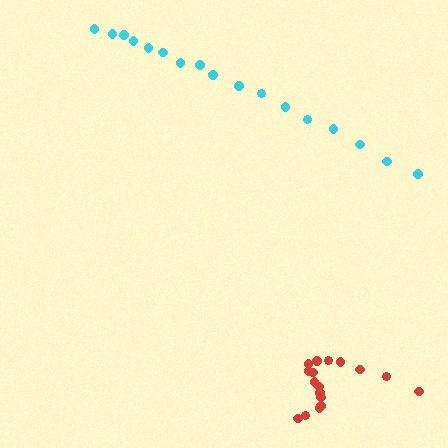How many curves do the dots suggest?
There are 2 distinct paths.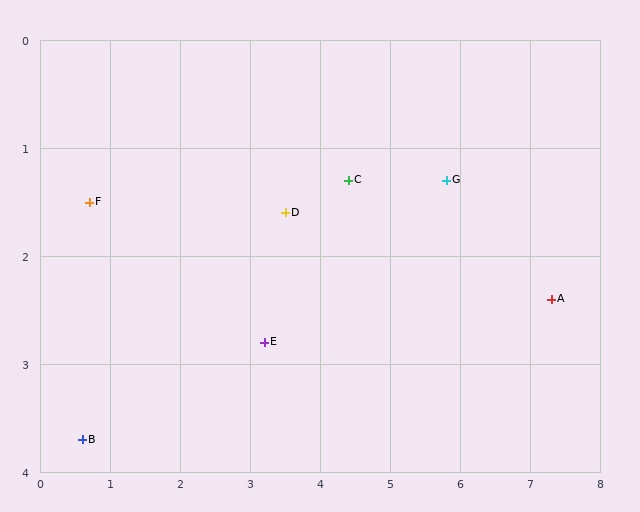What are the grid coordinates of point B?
Point B is at approximately (0.6, 3.7).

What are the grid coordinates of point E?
Point E is at approximately (3.2, 2.8).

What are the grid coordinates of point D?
Point D is at approximately (3.5, 1.6).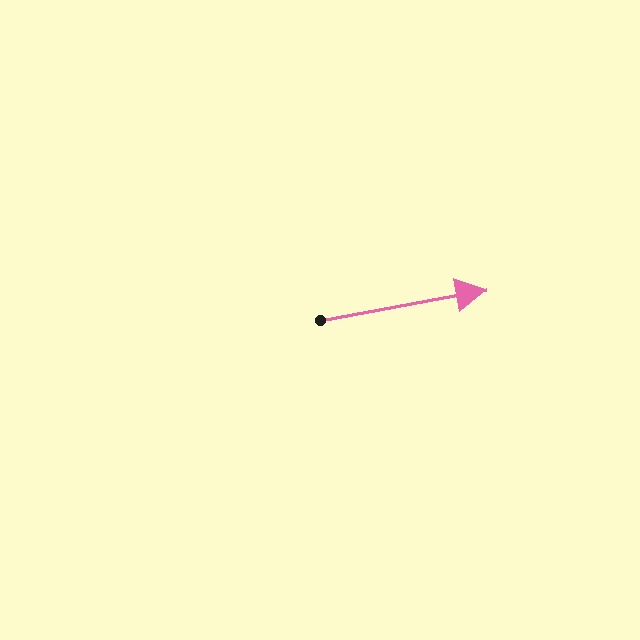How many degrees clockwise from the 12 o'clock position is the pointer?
Approximately 80 degrees.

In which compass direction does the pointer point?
East.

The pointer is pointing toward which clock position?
Roughly 3 o'clock.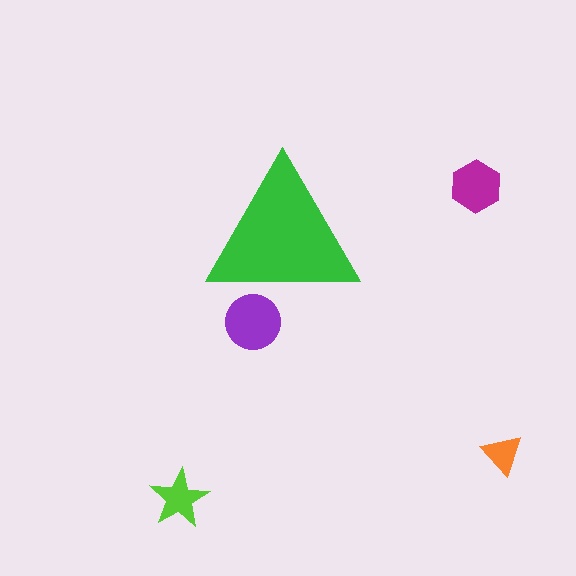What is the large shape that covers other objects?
A green triangle.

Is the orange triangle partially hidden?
No, the orange triangle is fully visible.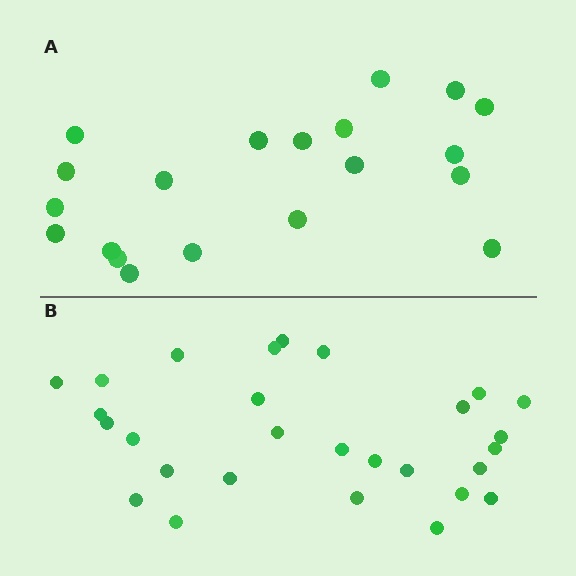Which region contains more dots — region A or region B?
Region B (the bottom region) has more dots.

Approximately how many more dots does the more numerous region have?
Region B has roughly 8 or so more dots than region A.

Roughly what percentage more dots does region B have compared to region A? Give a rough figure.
About 40% more.